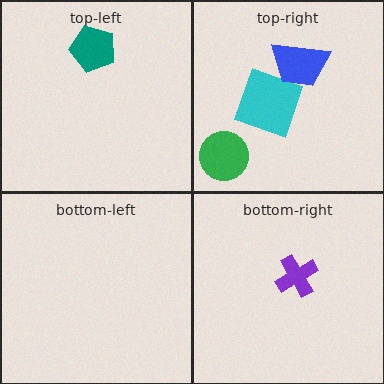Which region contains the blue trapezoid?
The top-right region.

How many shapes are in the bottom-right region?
1.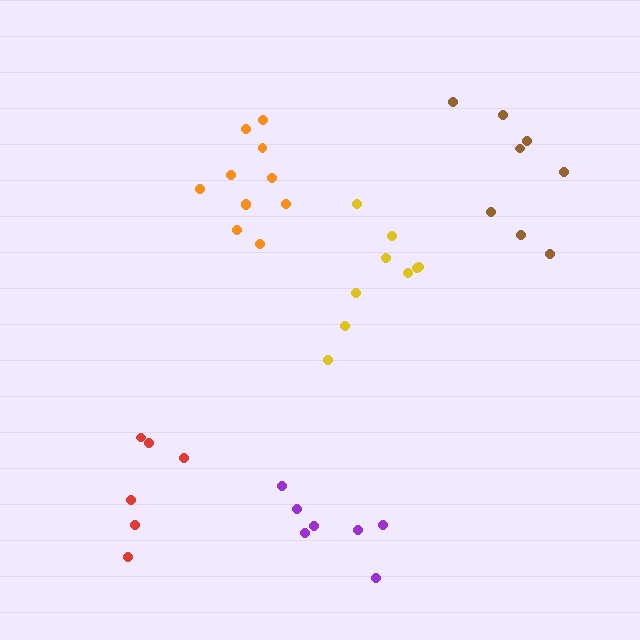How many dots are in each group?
Group 1: 7 dots, Group 2: 11 dots, Group 3: 9 dots, Group 4: 8 dots, Group 5: 6 dots (41 total).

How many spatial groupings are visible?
There are 5 spatial groupings.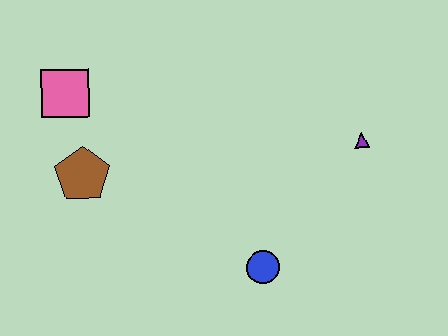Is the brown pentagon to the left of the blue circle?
Yes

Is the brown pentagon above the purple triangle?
No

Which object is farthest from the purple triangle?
The pink square is farthest from the purple triangle.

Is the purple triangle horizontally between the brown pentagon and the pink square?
No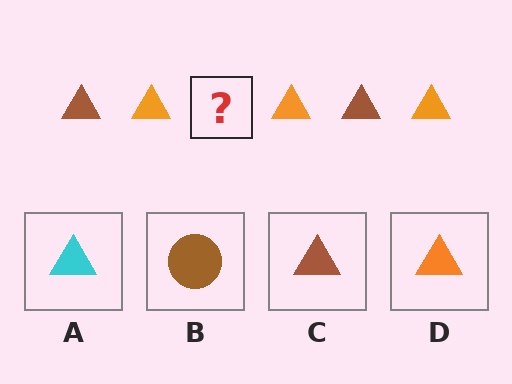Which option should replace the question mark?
Option C.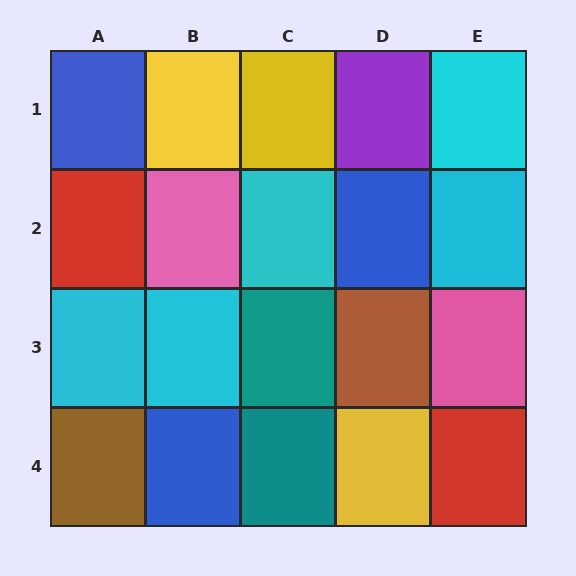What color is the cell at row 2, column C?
Cyan.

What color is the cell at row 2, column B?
Pink.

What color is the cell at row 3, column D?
Brown.